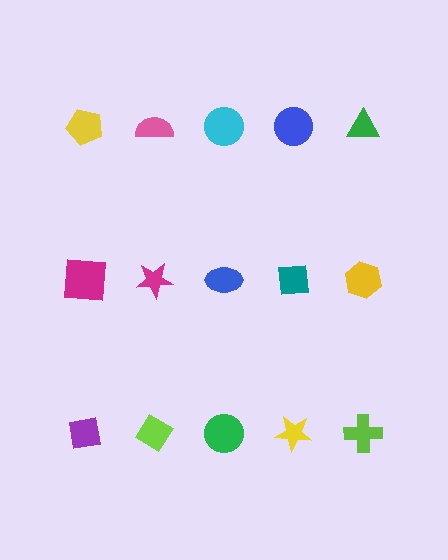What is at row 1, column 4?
A blue circle.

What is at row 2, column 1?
A magenta square.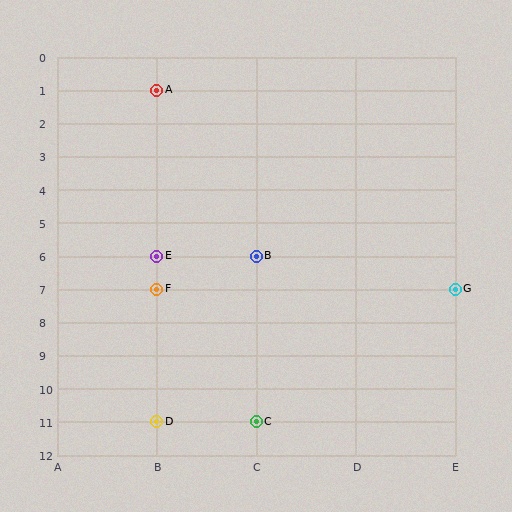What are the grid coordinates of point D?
Point D is at grid coordinates (B, 11).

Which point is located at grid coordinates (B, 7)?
Point F is at (B, 7).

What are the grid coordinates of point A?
Point A is at grid coordinates (B, 1).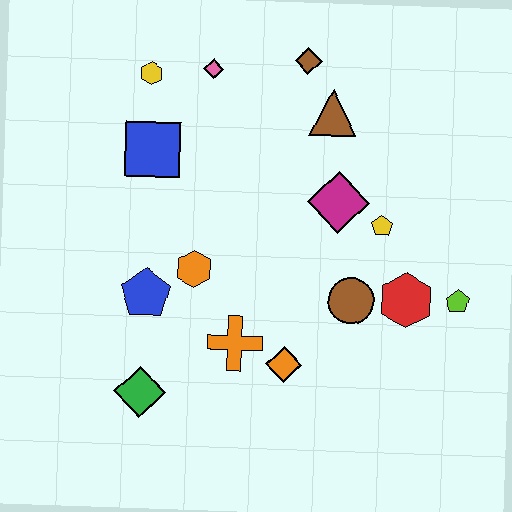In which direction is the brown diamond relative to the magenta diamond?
The brown diamond is above the magenta diamond.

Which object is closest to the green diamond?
The blue pentagon is closest to the green diamond.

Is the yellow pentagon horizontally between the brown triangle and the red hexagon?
Yes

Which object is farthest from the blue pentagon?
The lime pentagon is farthest from the blue pentagon.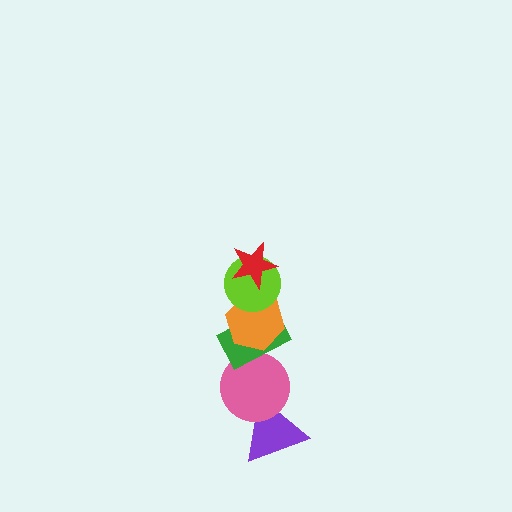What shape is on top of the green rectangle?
The orange hexagon is on top of the green rectangle.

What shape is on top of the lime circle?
The red star is on top of the lime circle.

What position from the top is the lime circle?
The lime circle is 2nd from the top.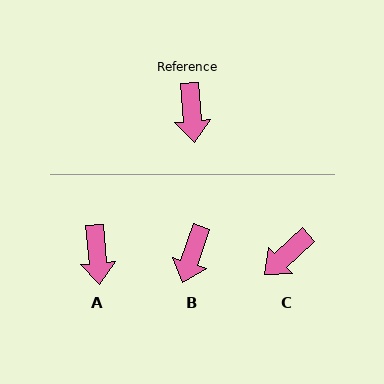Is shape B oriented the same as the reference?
No, it is off by about 24 degrees.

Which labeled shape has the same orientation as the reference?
A.